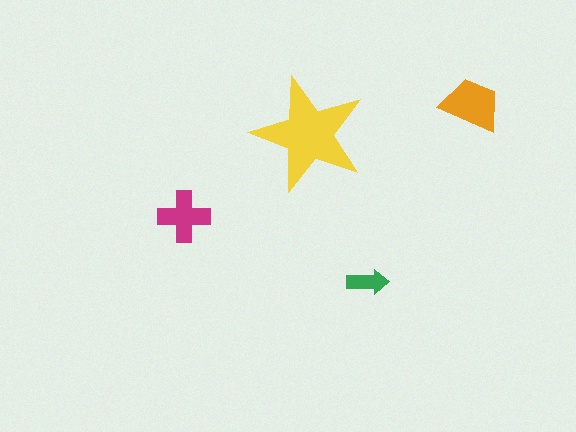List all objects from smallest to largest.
The green arrow, the magenta cross, the orange trapezoid, the yellow star.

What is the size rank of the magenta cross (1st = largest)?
3rd.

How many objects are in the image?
There are 4 objects in the image.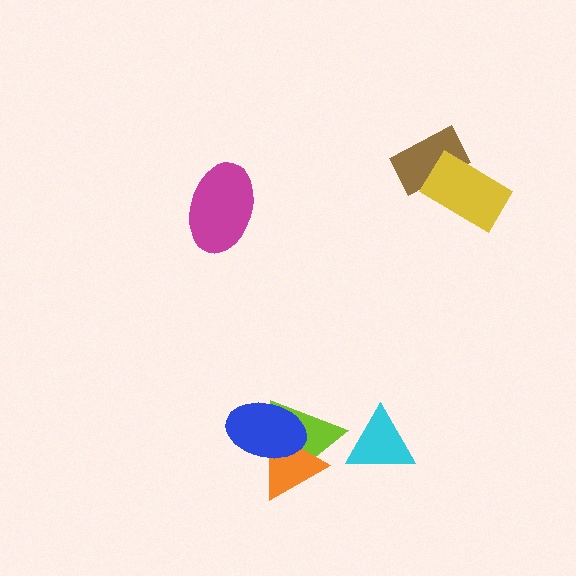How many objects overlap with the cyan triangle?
1 object overlaps with the cyan triangle.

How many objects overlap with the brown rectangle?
1 object overlaps with the brown rectangle.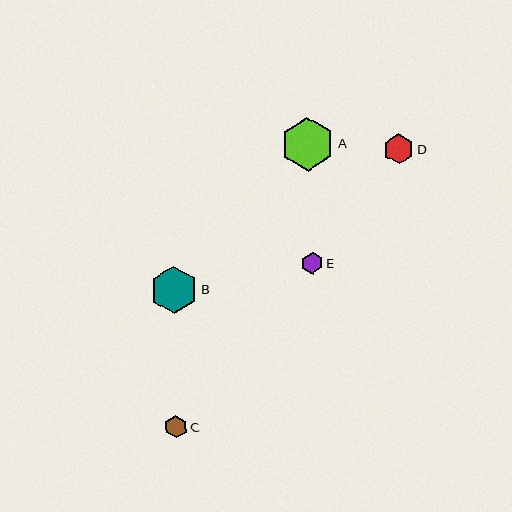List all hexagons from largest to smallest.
From largest to smallest: A, B, D, C, E.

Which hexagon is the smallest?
Hexagon E is the smallest with a size of approximately 21 pixels.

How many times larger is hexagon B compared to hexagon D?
Hexagon B is approximately 1.6 times the size of hexagon D.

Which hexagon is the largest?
Hexagon A is the largest with a size of approximately 54 pixels.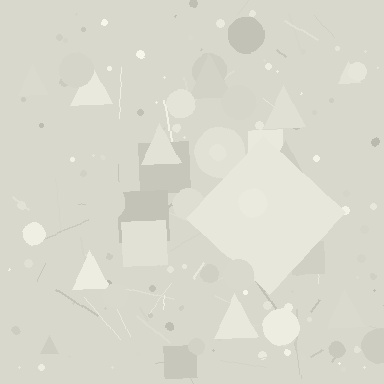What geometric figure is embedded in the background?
A diamond is embedded in the background.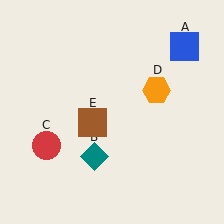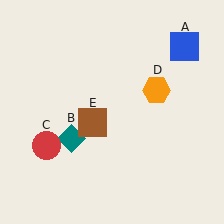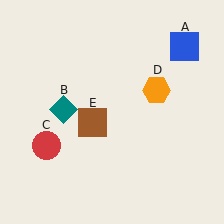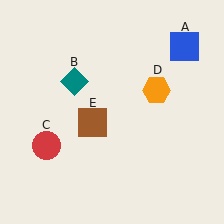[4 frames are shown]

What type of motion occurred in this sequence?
The teal diamond (object B) rotated clockwise around the center of the scene.